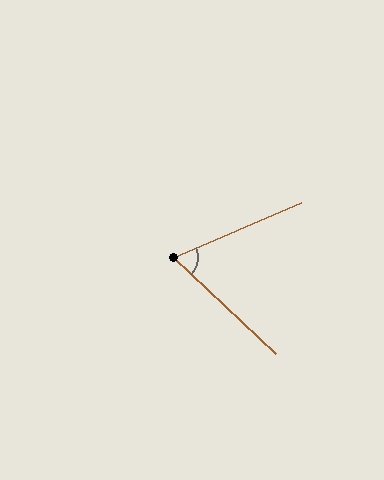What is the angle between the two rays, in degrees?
Approximately 67 degrees.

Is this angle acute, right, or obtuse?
It is acute.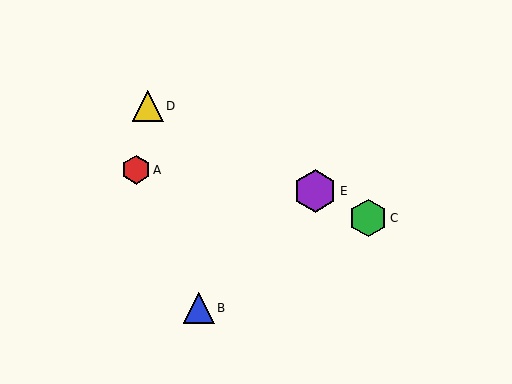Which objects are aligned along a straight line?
Objects C, D, E are aligned along a straight line.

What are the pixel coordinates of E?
Object E is at (315, 191).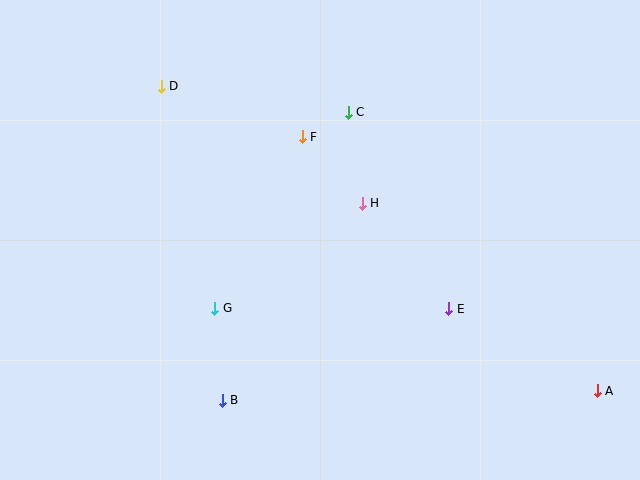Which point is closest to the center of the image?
Point H at (362, 203) is closest to the center.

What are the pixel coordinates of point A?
Point A is at (597, 391).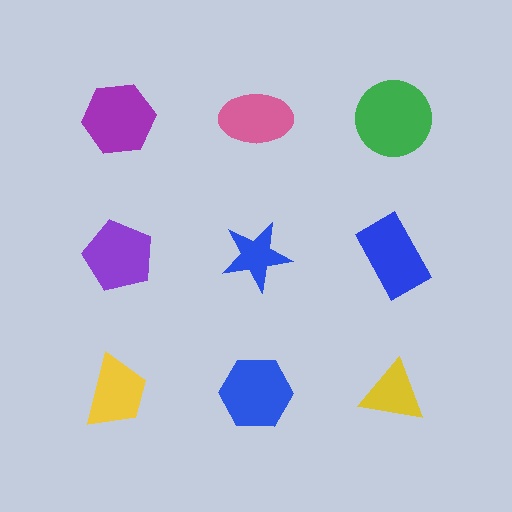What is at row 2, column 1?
A purple pentagon.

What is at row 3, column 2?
A blue hexagon.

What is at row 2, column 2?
A blue star.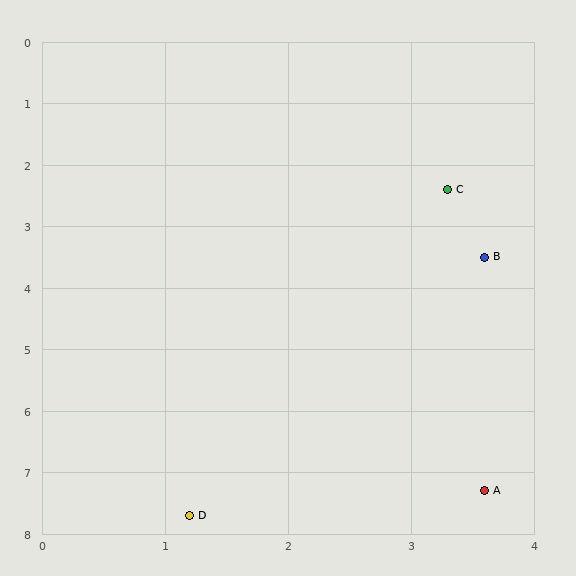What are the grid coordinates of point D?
Point D is at approximately (1.2, 7.7).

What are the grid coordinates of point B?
Point B is at approximately (3.6, 3.5).